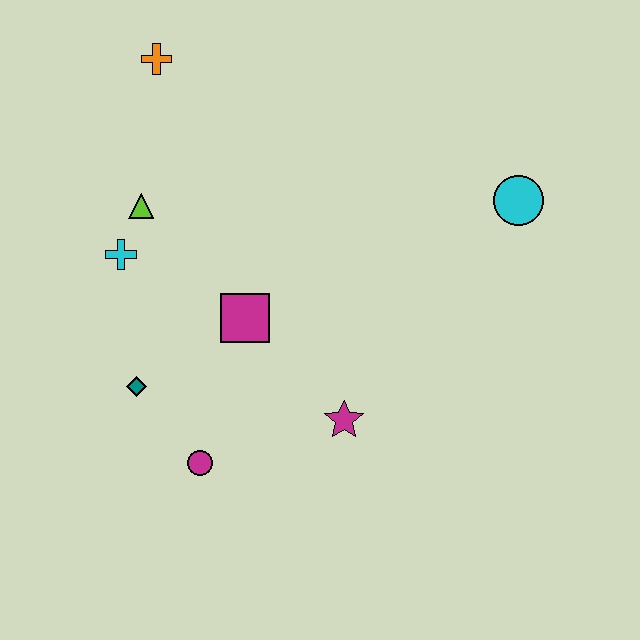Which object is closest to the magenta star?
The magenta square is closest to the magenta star.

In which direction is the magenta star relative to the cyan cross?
The magenta star is to the right of the cyan cross.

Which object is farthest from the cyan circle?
The teal diamond is farthest from the cyan circle.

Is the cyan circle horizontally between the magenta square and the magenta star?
No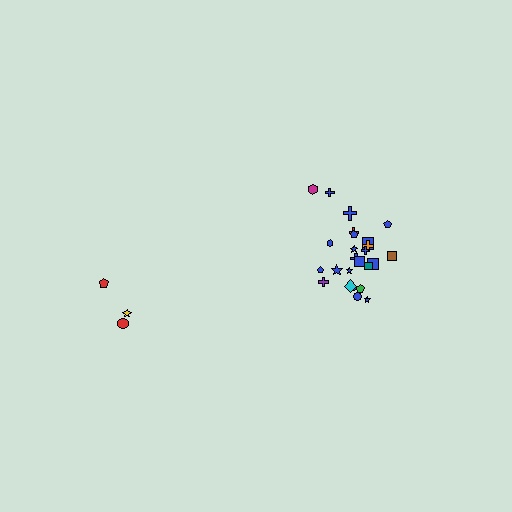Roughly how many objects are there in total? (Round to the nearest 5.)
Roughly 30 objects in total.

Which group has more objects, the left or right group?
The right group.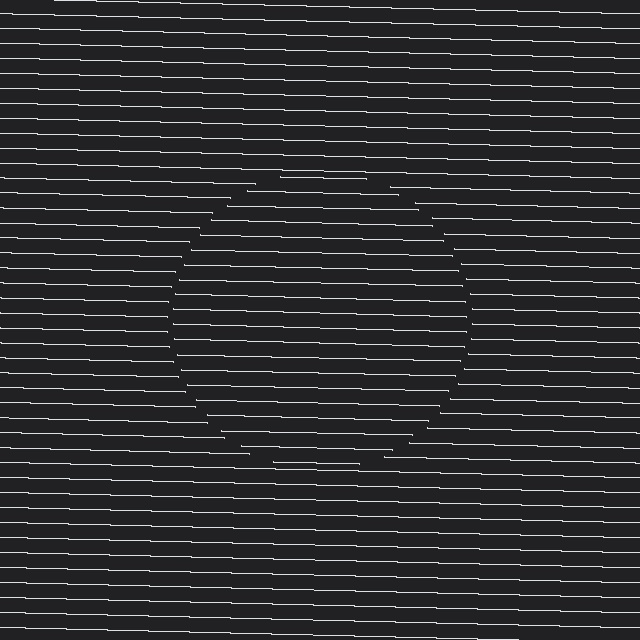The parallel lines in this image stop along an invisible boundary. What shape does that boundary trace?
An illusory circle. The interior of the shape contains the same grating, shifted by half a period — the contour is defined by the phase discontinuity where line-ends from the inner and outer gratings abut.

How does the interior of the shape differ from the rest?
The interior of the shape contains the same grating, shifted by half a period — the contour is defined by the phase discontinuity where line-ends from the inner and outer gratings abut.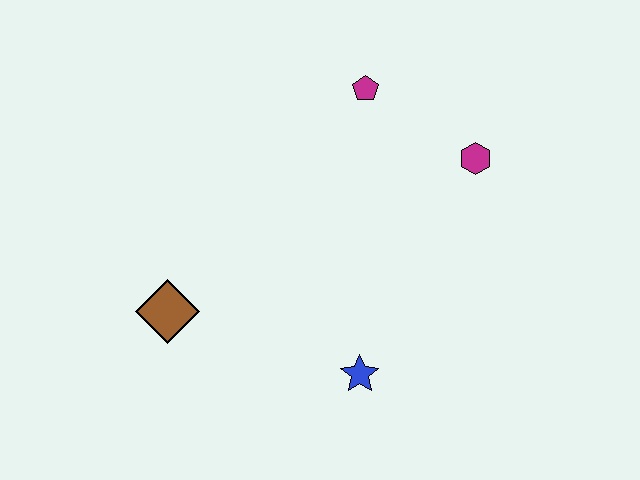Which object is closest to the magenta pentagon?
The magenta hexagon is closest to the magenta pentagon.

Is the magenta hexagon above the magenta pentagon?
No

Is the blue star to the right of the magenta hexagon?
No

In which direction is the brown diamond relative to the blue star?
The brown diamond is to the left of the blue star.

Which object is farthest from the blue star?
The magenta pentagon is farthest from the blue star.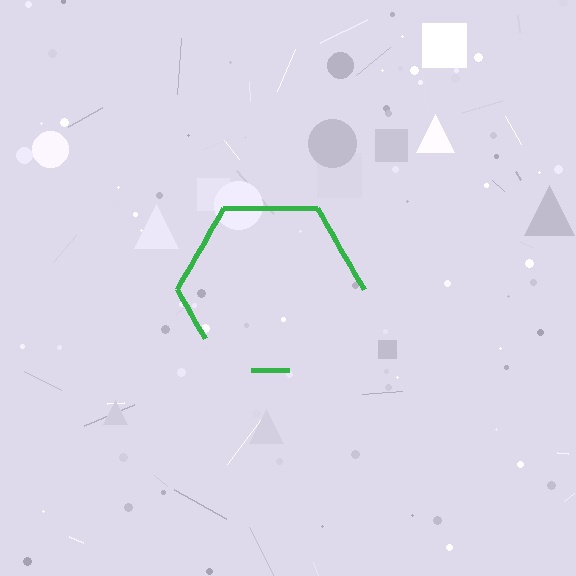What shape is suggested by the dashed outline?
The dashed outline suggests a hexagon.